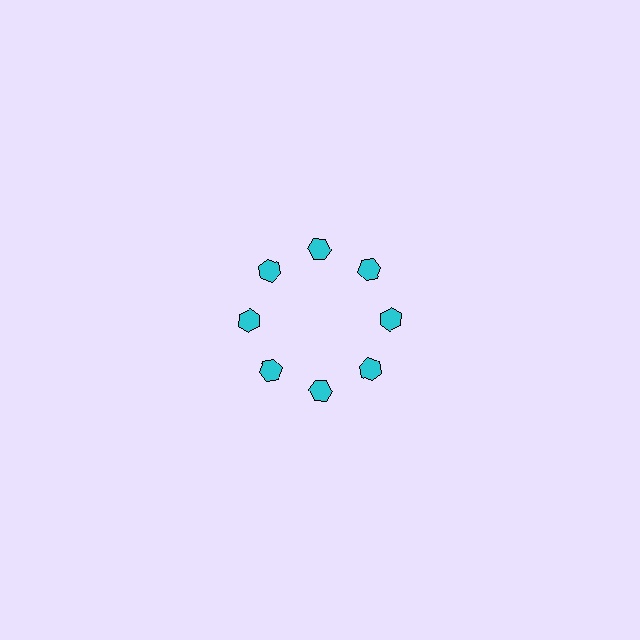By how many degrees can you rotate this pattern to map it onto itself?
The pattern maps onto itself every 45 degrees of rotation.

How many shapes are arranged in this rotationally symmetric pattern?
There are 8 shapes, arranged in 8 groups of 1.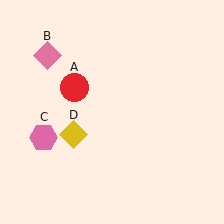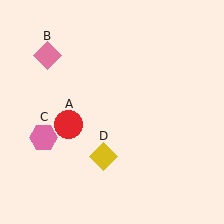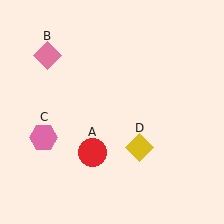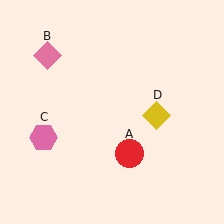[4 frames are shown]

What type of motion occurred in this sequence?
The red circle (object A), yellow diamond (object D) rotated counterclockwise around the center of the scene.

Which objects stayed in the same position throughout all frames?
Pink diamond (object B) and pink hexagon (object C) remained stationary.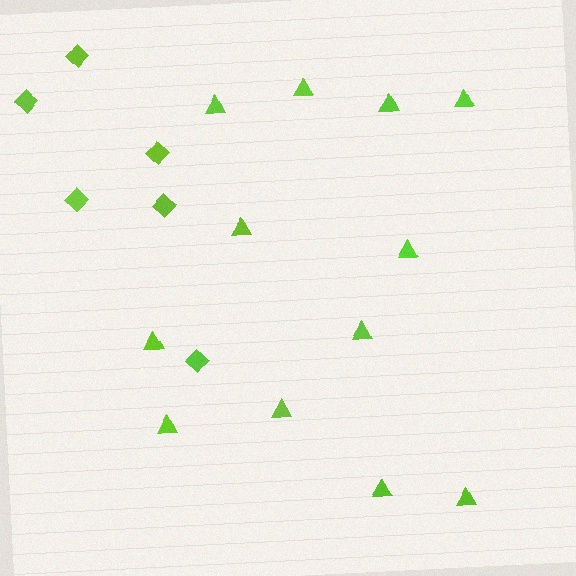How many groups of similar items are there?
There are 2 groups: one group of diamonds (6) and one group of triangles (12).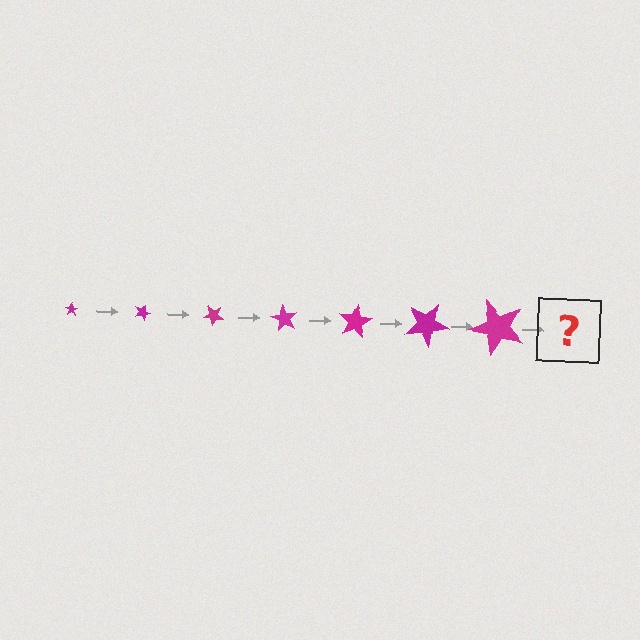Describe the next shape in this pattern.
It should be a star, larger than the previous one and rotated 140 degrees from the start.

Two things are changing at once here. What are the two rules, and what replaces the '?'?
The two rules are that the star grows larger each step and it rotates 20 degrees each step. The '?' should be a star, larger than the previous one and rotated 140 degrees from the start.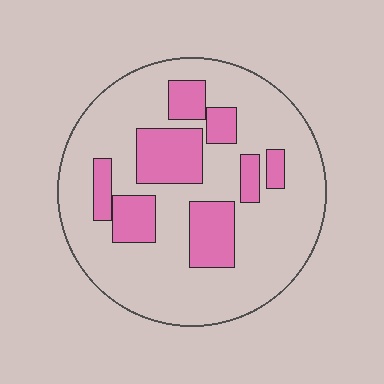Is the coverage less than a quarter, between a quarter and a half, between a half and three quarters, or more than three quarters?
Between a quarter and a half.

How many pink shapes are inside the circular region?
8.